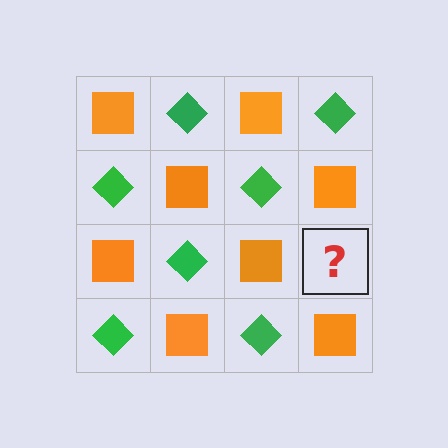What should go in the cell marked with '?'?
The missing cell should contain a green diamond.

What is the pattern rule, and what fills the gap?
The rule is that it alternates orange square and green diamond in a checkerboard pattern. The gap should be filled with a green diamond.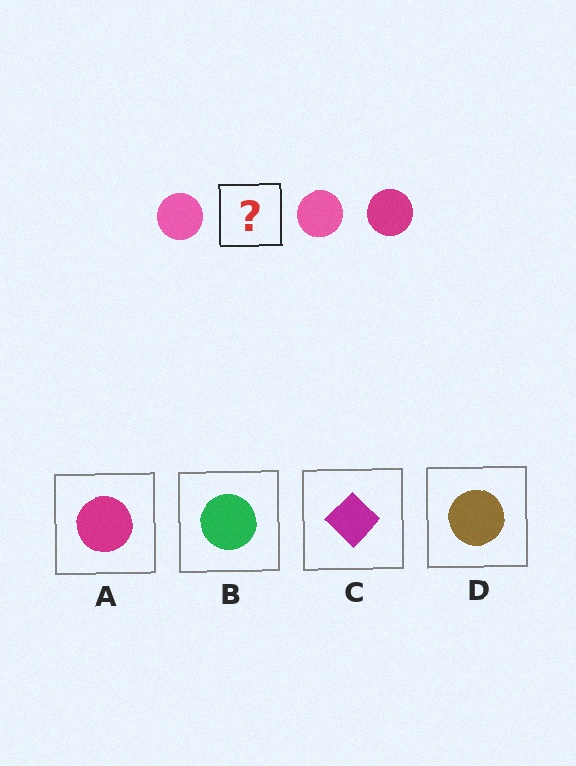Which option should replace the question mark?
Option A.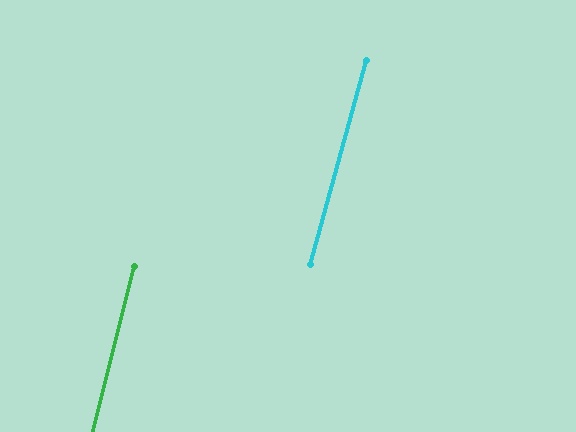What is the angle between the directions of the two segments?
Approximately 1 degree.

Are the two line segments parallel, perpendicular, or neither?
Parallel — their directions differ by only 1.3°.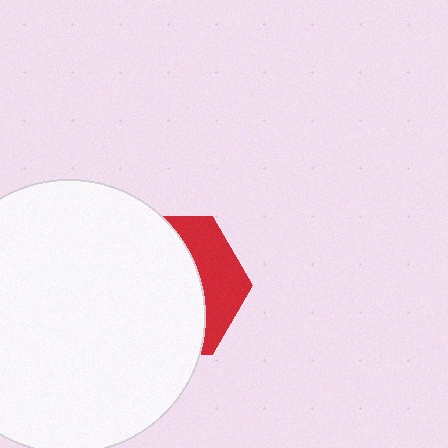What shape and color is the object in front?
The object in front is a white circle.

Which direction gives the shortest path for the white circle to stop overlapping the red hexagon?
Moving left gives the shortest separation.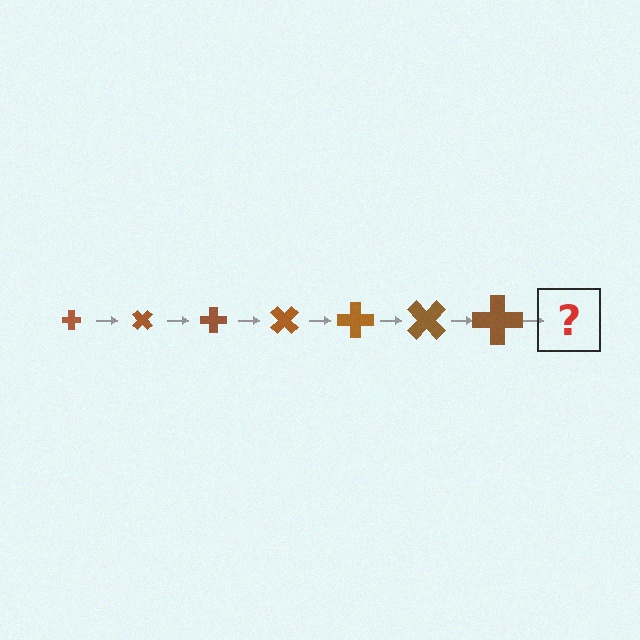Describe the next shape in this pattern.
It should be a cross, larger than the previous one and rotated 315 degrees from the start.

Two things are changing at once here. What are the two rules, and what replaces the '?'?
The two rules are that the cross grows larger each step and it rotates 45 degrees each step. The '?' should be a cross, larger than the previous one and rotated 315 degrees from the start.